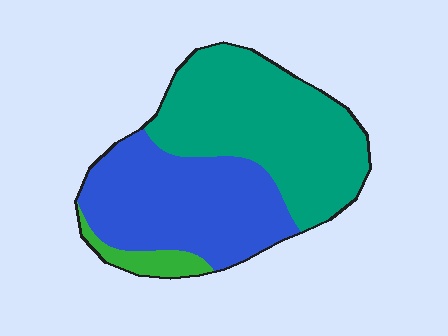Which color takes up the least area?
Green, at roughly 5%.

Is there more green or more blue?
Blue.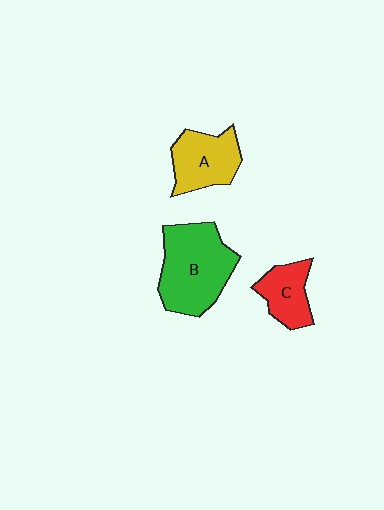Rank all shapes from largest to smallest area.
From largest to smallest: B (green), A (yellow), C (red).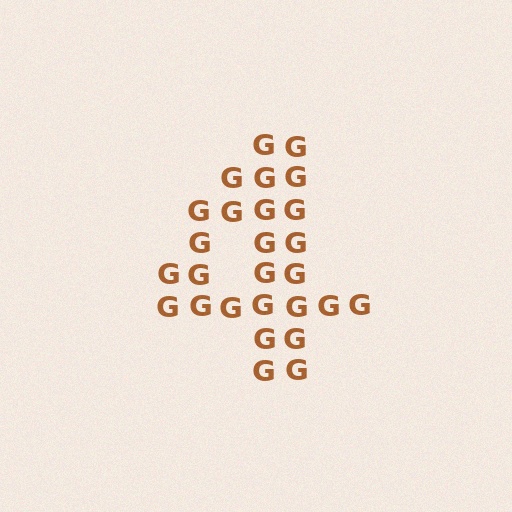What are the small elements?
The small elements are letter G's.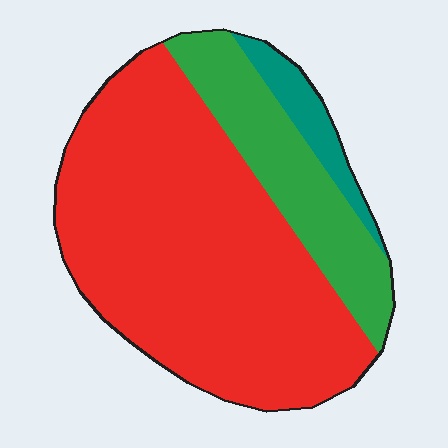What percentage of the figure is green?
Green covers roughly 20% of the figure.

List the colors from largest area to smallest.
From largest to smallest: red, green, teal.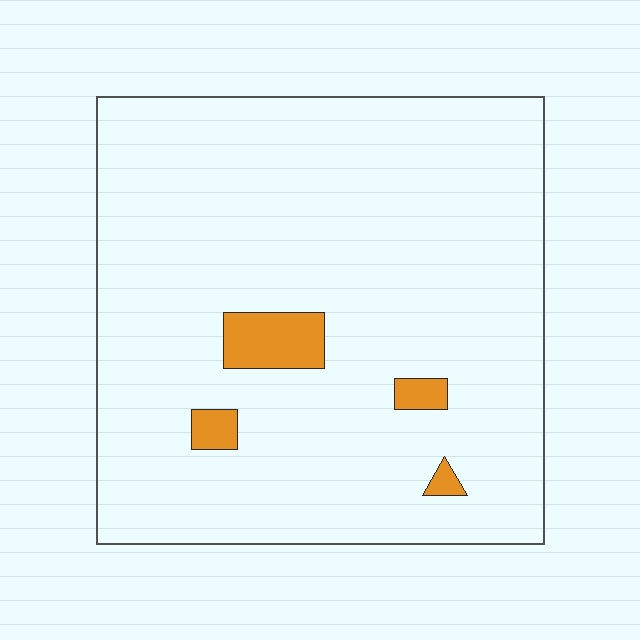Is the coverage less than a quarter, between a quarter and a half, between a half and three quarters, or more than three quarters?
Less than a quarter.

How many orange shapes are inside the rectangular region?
4.